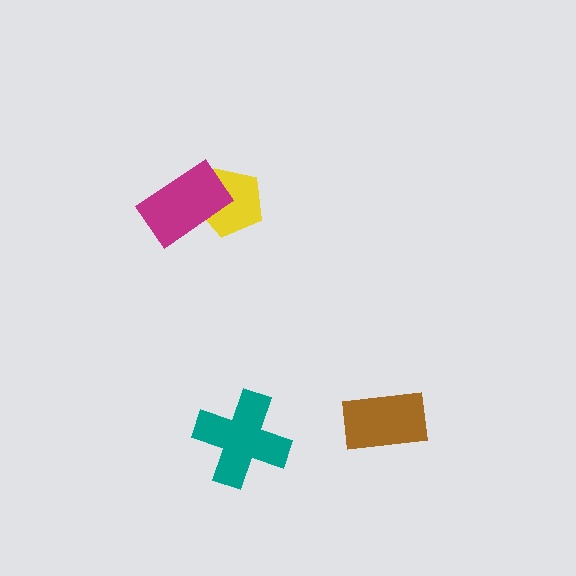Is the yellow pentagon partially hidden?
Yes, it is partially covered by another shape.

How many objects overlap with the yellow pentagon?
1 object overlaps with the yellow pentagon.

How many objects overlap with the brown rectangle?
0 objects overlap with the brown rectangle.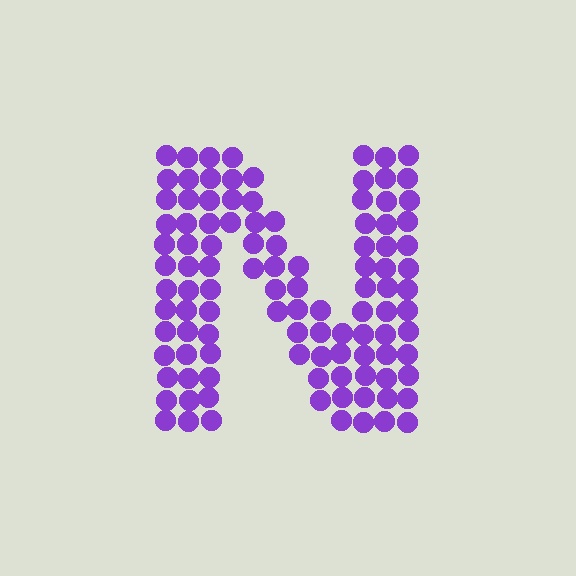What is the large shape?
The large shape is the letter N.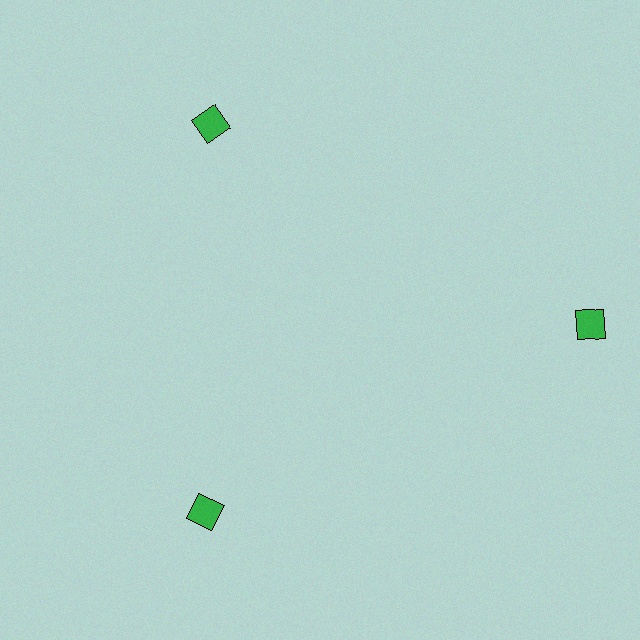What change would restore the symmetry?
The symmetry would be restored by moving it inward, back onto the ring so that all 3 diamonds sit at equal angles and equal distance from the center.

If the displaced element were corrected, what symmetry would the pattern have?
It would have 3-fold rotational symmetry — the pattern would map onto itself every 120 degrees.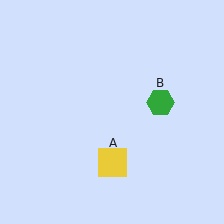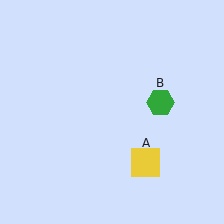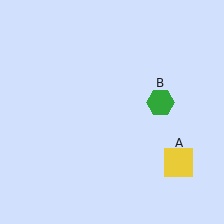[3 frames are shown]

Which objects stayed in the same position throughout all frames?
Green hexagon (object B) remained stationary.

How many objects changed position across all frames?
1 object changed position: yellow square (object A).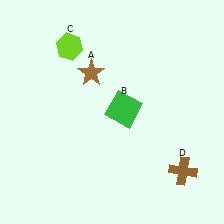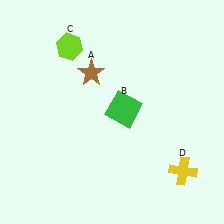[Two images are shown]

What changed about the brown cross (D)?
In Image 1, D is brown. In Image 2, it changed to yellow.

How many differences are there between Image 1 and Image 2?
There is 1 difference between the two images.